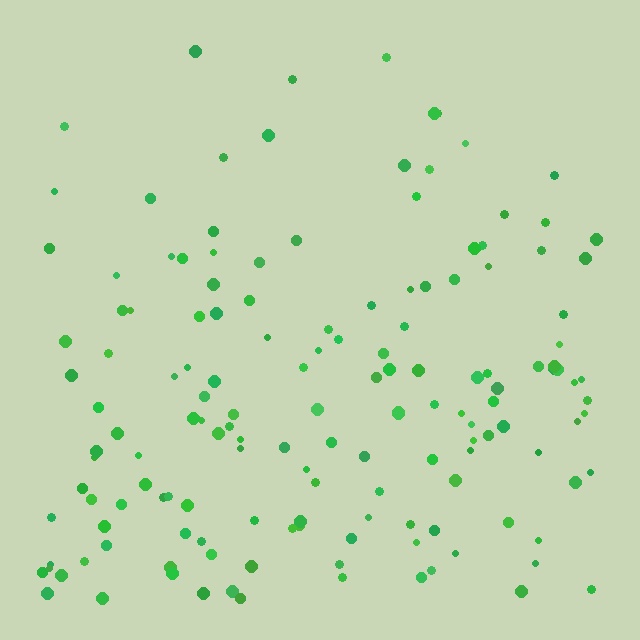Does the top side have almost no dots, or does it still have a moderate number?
Still a moderate number, just noticeably fewer than the bottom.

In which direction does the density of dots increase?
From top to bottom, with the bottom side densest.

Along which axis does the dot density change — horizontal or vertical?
Vertical.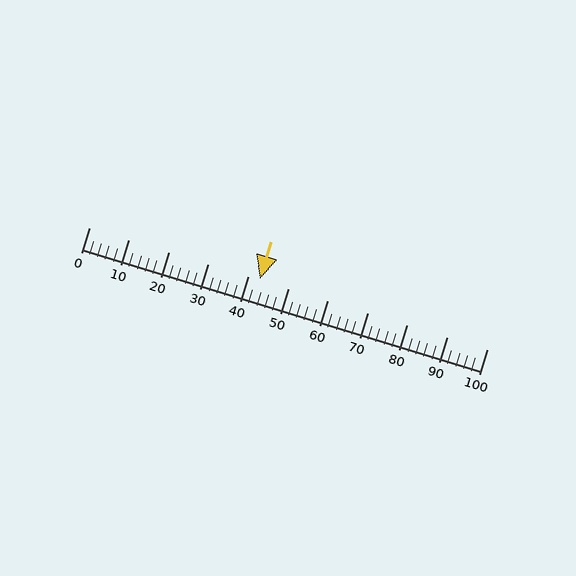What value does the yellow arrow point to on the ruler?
The yellow arrow points to approximately 43.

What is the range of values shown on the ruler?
The ruler shows values from 0 to 100.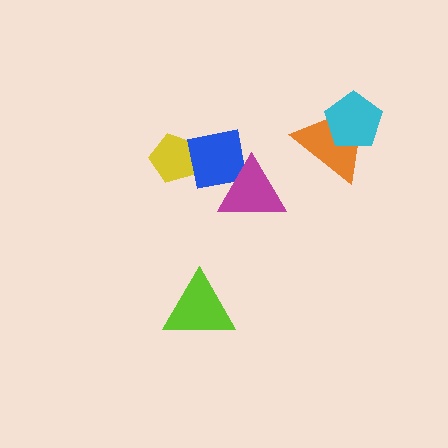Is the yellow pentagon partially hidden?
Yes, it is partially covered by another shape.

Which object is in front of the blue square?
The magenta triangle is in front of the blue square.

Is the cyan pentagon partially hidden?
No, no other shape covers it.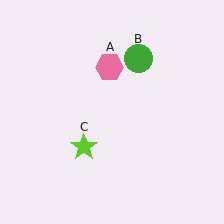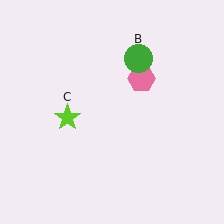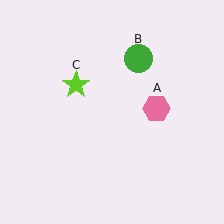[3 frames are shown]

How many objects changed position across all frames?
2 objects changed position: pink hexagon (object A), lime star (object C).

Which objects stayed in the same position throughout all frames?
Green circle (object B) remained stationary.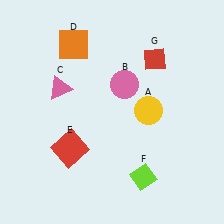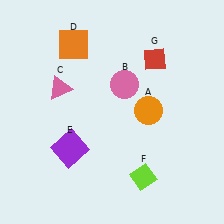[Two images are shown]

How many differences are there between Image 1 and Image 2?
There are 2 differences between the two images.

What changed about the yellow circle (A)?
In Image 1, A is yellow. In Image 2, it changed to orange.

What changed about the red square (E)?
In Image 1, E is red. In Image 2, it changed to purple.